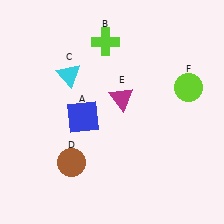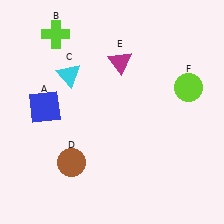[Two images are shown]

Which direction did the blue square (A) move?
The blue square (A) moved left.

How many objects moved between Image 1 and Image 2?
3 objects moved between the two images.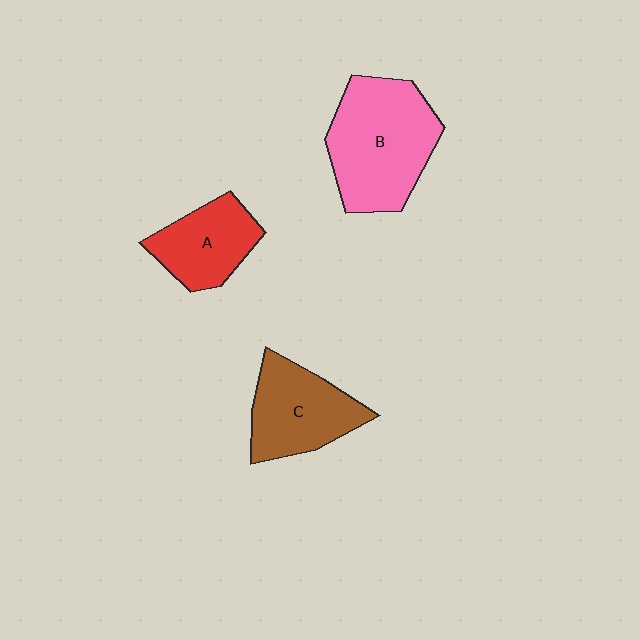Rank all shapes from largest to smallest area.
From largest to smallest: B (pink), C (brown), A (red).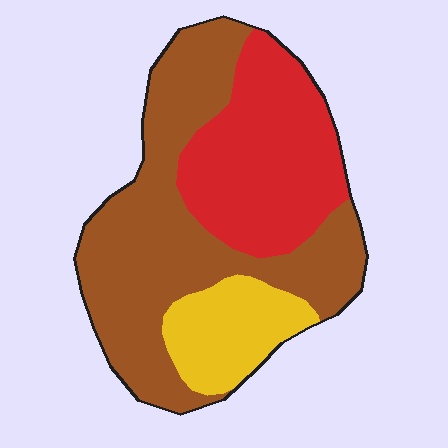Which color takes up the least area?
Yellow, at roughly 15%.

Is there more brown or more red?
Brown.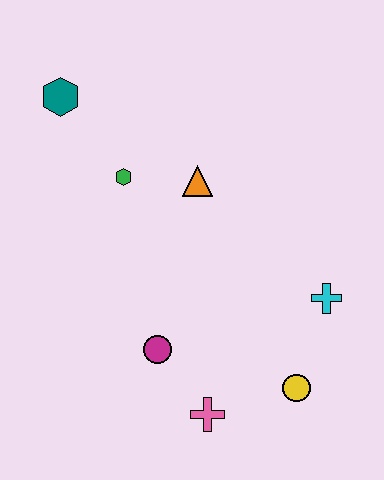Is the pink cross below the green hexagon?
Yes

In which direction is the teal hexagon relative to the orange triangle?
The teal hexagon is to the left of the orange triangle.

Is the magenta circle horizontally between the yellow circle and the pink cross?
No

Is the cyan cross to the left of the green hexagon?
No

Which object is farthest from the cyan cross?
The teal hexagon is farthest from the cyan cross.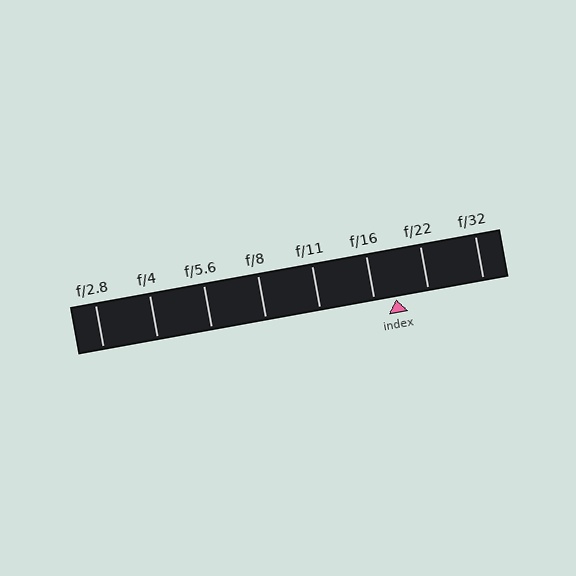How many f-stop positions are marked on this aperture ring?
There are 8 f-stop positions marked.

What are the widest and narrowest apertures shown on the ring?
The widest aperture shown is f/2.8 and the narrowest is f/32.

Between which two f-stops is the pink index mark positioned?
The index mark is between f/16 and f/22.